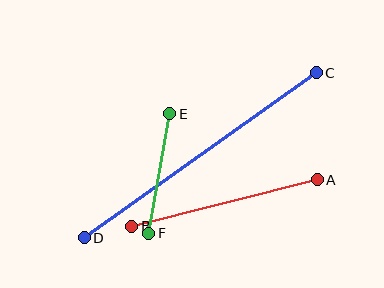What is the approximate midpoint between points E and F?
The midpoint is at approximately (159, 174) pixels.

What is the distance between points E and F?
The distance is approximately 121 pixels.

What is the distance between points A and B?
The distance is approximately 191 pixels.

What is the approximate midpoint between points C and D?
The midpoint is at approximately (200, 155) pixels.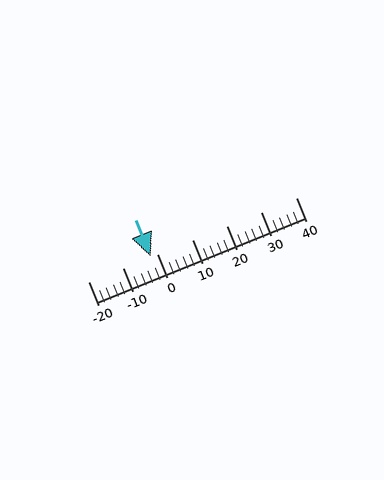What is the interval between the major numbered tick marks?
The major tick marks are spaced 10 units apart.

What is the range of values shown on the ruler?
The ruler shows values from -20 to 40.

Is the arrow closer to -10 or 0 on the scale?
The arrow is closer to 0.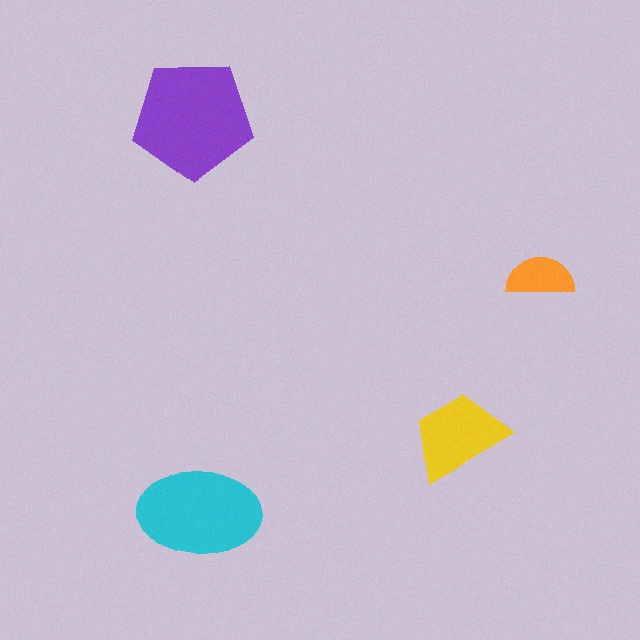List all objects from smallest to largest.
The orange semicircle, the yellow trapezoid, the cyan ellipse, the purple pentagon.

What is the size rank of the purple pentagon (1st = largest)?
1st.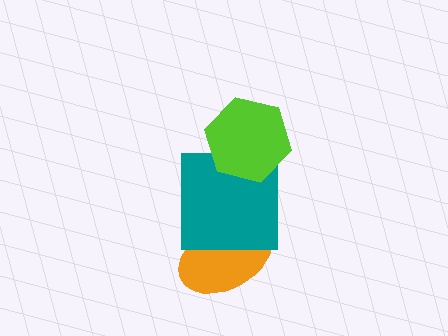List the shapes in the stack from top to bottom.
From top to bottom: the lime hexagon, the teal square, the orange ellipse.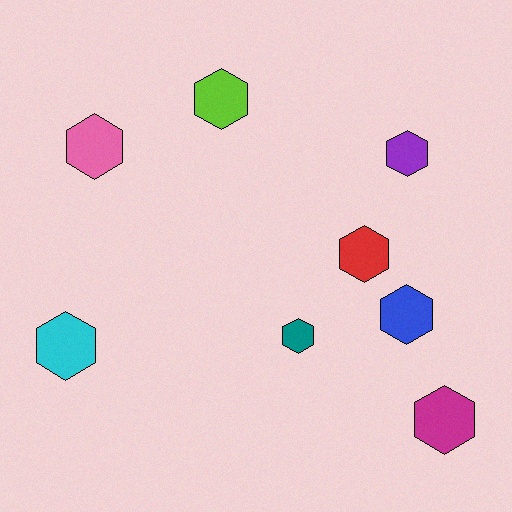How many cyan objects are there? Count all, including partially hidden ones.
There is 1 cyan object.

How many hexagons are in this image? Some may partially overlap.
There are 8 hexagons.